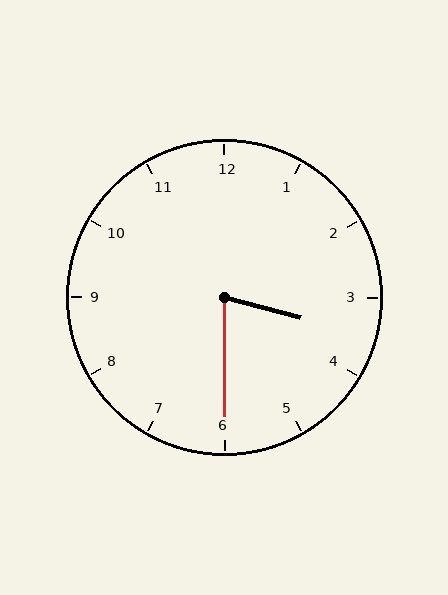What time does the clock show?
3:30.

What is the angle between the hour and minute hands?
Approximately 75 degrees.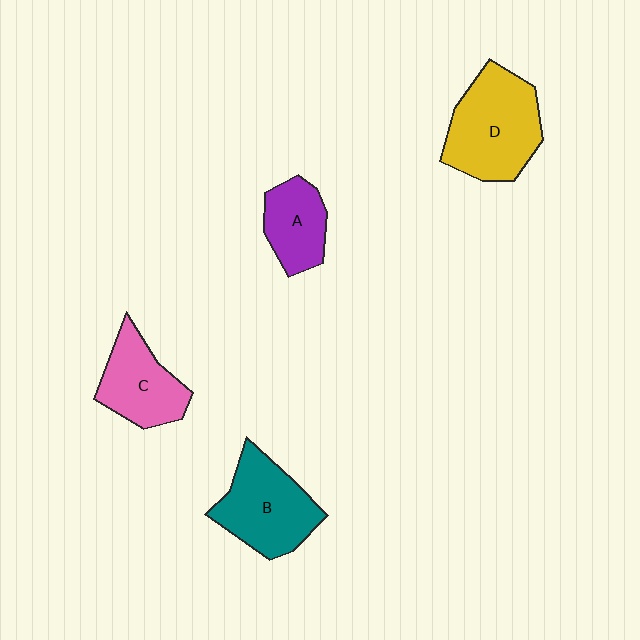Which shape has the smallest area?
Shape A (purple).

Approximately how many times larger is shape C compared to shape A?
Approximately 1.2 times.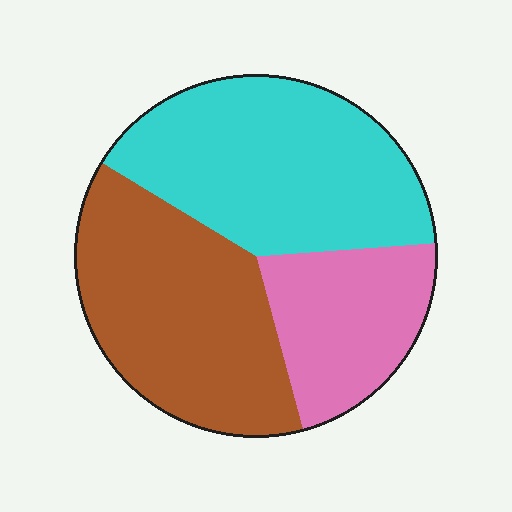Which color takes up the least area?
Pink, at roughly 20%.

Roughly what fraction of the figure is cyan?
Cyan takes up about two fifths (2/5) of the figure.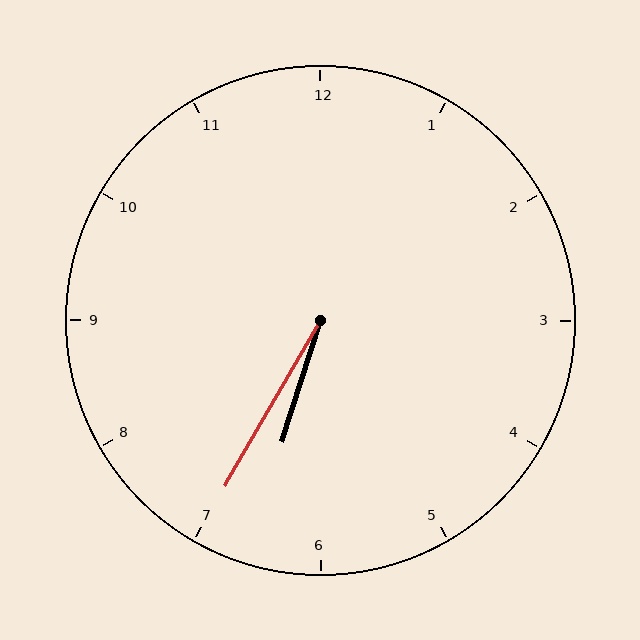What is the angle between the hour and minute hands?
Approximately 12 degrees.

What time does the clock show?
6:35.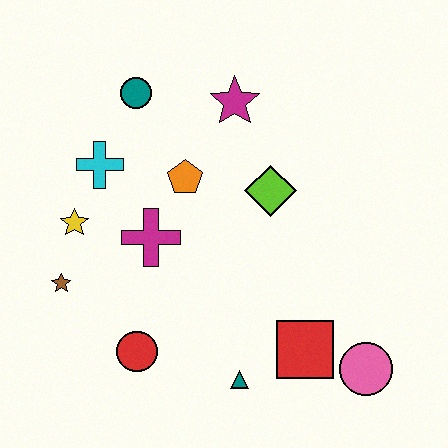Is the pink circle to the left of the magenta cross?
No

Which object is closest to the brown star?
The yellow star is closest to the brown star.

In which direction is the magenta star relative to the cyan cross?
The magenta star is to the right of the cyan cross.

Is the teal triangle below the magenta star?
Yes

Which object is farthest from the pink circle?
The teal circle is farthest from the pink circle.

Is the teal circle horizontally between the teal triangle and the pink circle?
No